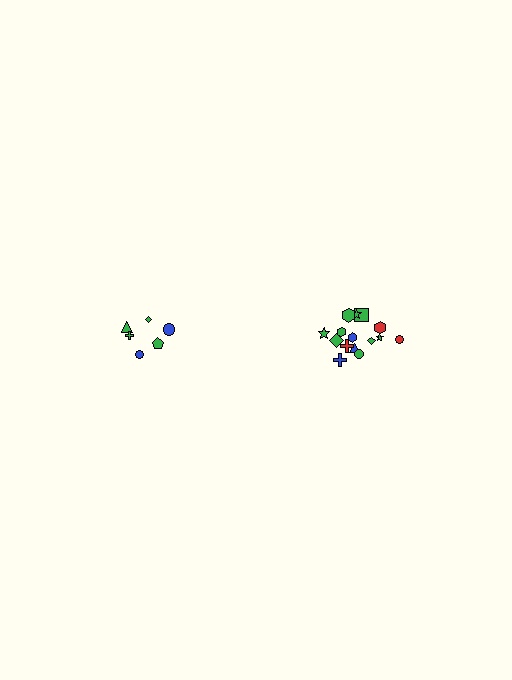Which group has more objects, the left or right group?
The right group.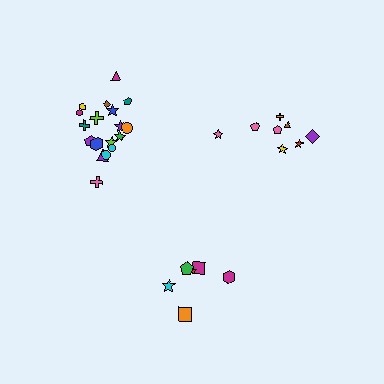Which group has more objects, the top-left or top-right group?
The top-left group.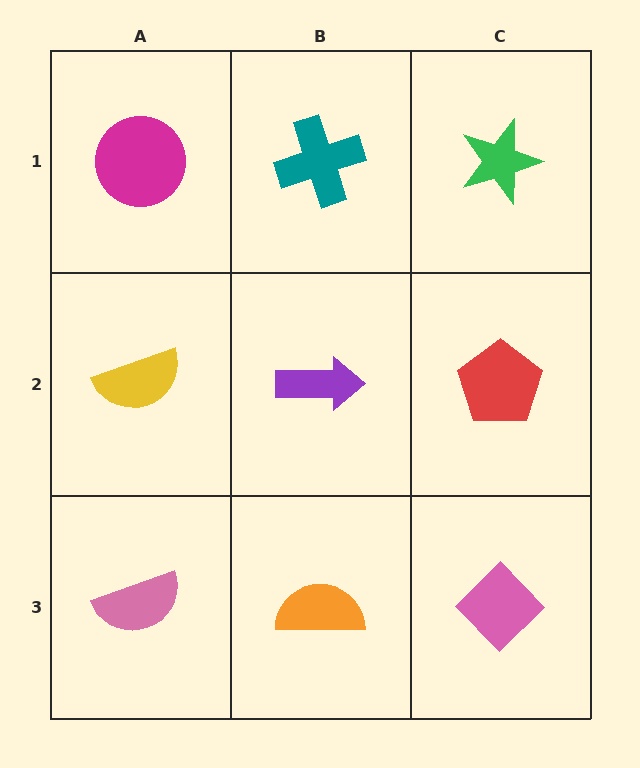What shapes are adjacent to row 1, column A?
A yellow semicircle (row 2, column A), a teal cross (row 1, column B).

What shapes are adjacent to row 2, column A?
A magenta circle (row 1, column A), a pink semicircle (row 3, column A), a purple arrow (row 2, column B).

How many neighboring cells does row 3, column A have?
2.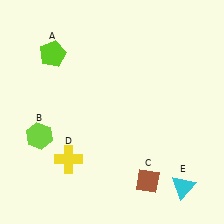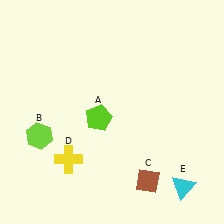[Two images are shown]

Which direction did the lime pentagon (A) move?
The lime pentagon (A) moved down.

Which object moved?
The lime pentagon (A) moved down.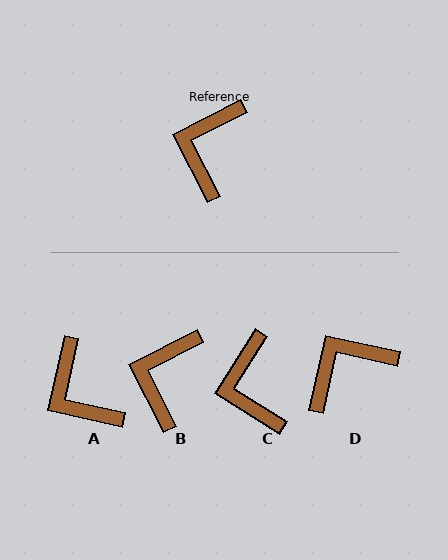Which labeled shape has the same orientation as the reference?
B.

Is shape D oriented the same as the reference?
No, it is off by about 39 degrees.